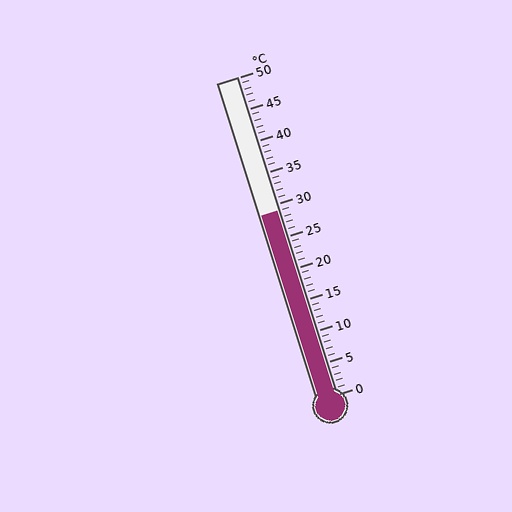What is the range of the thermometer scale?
The thermometer scale ranges from 0°C to 50°C.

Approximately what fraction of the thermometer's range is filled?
The thermometer is filled to approximately 60% of its range.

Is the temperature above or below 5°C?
The temperature is above 5°C.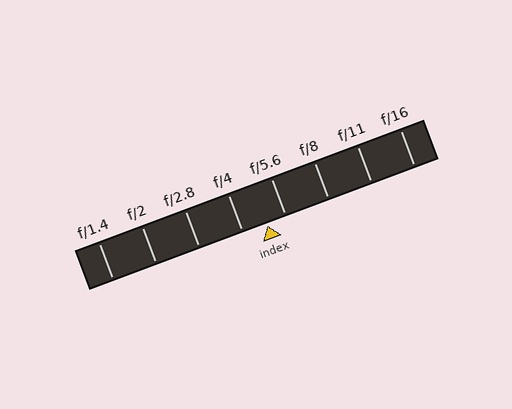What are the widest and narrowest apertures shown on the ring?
The widest aperture shown is f/1.4 and the narrowest is f/16.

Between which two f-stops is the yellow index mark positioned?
The index mark is between f/4 and f/5.6.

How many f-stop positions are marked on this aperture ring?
There are 8 f-stop positions marked.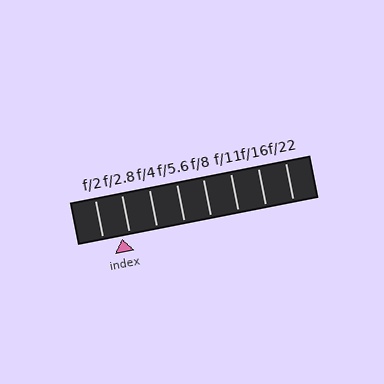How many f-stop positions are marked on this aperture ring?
There are 8 f-stop positions marked.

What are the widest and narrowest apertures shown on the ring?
The widest aperture shown is f/2 and the narrowest is f/22.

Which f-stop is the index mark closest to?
The index mark is closest to f/2.8.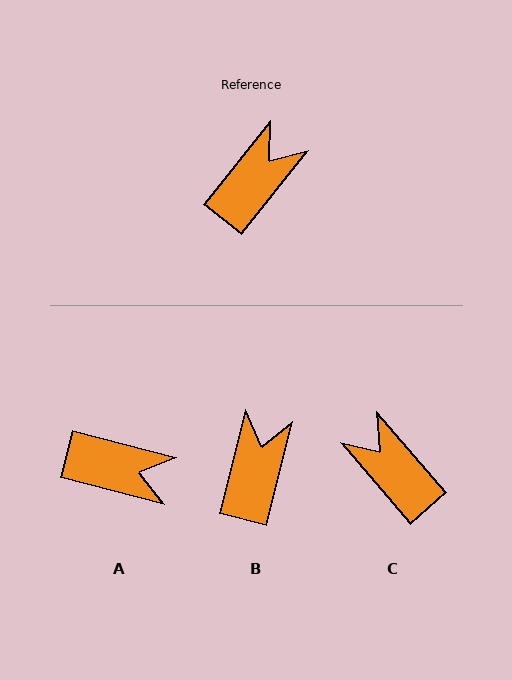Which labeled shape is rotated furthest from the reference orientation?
C, about 79 degrees away.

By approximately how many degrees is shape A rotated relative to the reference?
Approximately 66 degrees clockwise.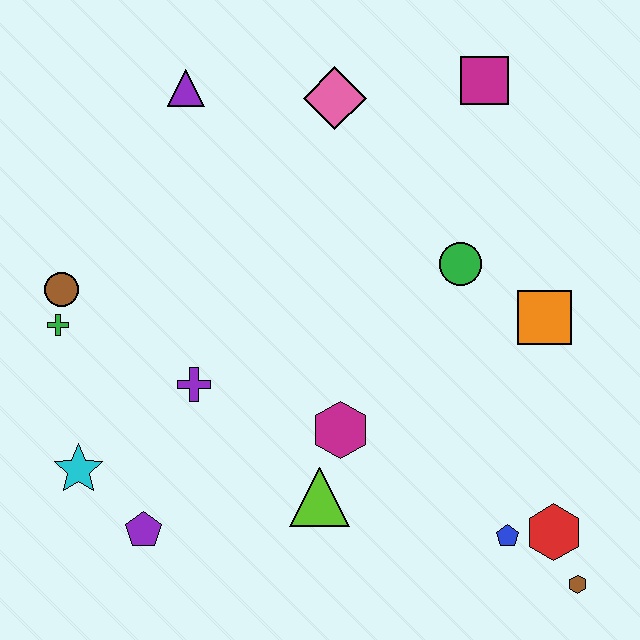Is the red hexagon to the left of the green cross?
No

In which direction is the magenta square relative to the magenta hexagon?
The magenta square is above the magenta hexagon.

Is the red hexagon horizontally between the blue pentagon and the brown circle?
No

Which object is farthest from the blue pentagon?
The purple triangle is farthest from the blue pentagon.